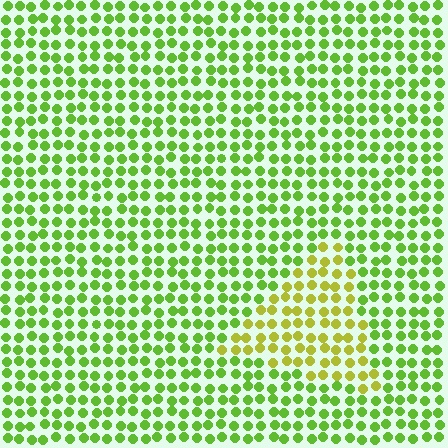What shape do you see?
I see a triangle.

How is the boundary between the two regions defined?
The boundary is defined purely by a slight shift in hue (about 34 degrees). Spacing, size, and orientation are identical on both sides.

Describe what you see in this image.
The image is filled with small lime elements in a uniform arrangement. A triangle-shaped region is visible where the elements are tinted to a slightly different hue, forming a subtle color boundary.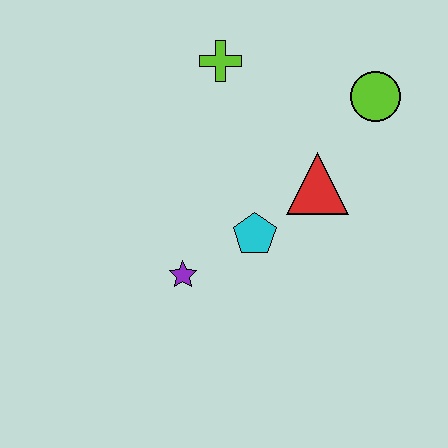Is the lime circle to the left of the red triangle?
No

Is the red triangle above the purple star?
Yes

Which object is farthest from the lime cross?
The purple star is farthest from the lime cross.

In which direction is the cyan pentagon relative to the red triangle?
The cyan pentagon is to the left of the red triangle.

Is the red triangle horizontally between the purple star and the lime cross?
No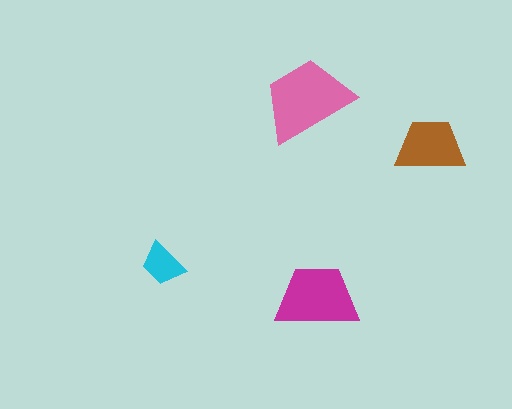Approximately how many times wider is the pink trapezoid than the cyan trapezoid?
About 2 times wider.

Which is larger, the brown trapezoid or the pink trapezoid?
The pink one.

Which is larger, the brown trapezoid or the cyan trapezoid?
The brown one.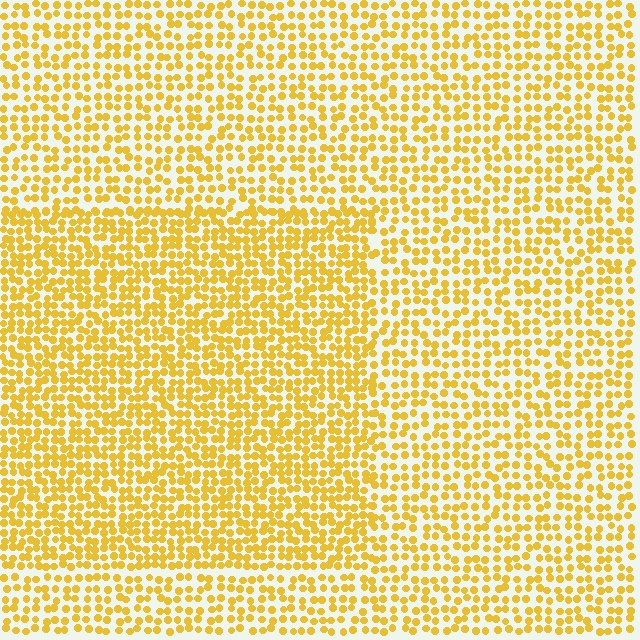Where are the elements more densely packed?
The elements are more densely packed inside the rectangle boundary.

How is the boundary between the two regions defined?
The boundary is defined by a change in element density (approximately 1.5x ratio). All elements are the same color, size, and shape.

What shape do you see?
I see a rectangle.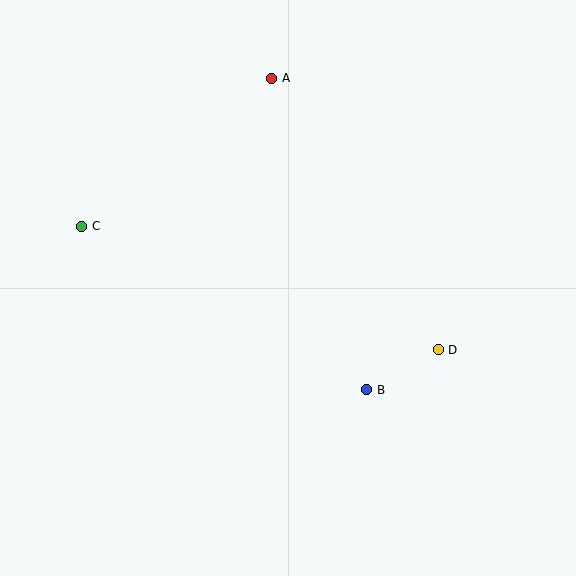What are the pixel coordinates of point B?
Point B is at (367, 390).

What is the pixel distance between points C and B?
The distance between C and B is 328 pixels.